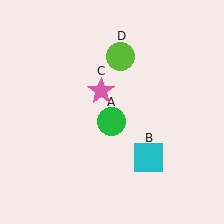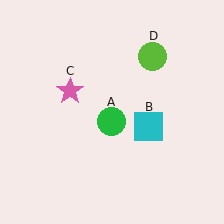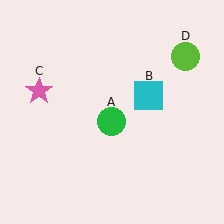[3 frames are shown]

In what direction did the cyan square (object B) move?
The cyan square (object B) moved up.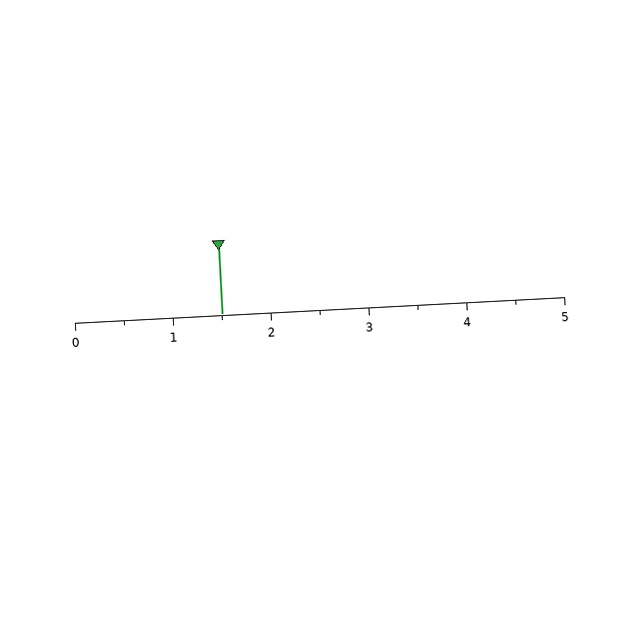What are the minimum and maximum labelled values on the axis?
The axis runs from 0 to 5.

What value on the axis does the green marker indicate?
The marker indicates approximately 1.5.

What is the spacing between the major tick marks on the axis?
The major ticks are spaced 1 apart.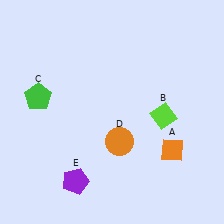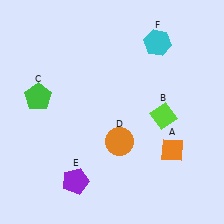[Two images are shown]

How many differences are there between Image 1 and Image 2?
There is 1 difference between the two images.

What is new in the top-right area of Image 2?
A cyan hexagon (F) was added in the top-right area of Image 2.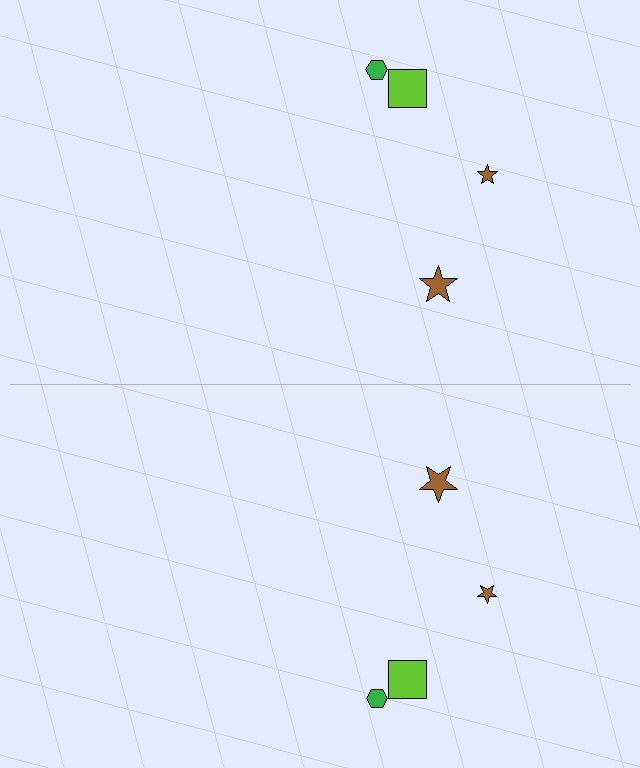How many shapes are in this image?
There are 8 shapes in this image.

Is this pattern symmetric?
Yes, this pattern has bilateral (reflection) symmetry.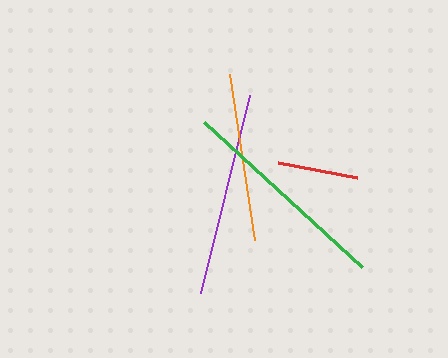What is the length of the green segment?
The green segment is approximately 214 pixels long.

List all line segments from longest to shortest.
From longest to shortest: green, purple, orange, red.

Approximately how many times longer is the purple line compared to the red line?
The purple line is approximately 2.5 times the length of the red line.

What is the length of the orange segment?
The orange segment is approximately 168 pixels long.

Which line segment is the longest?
The green line is the longest at approximately 214 pixels.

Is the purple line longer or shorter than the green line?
The green line is longer than the purple line.